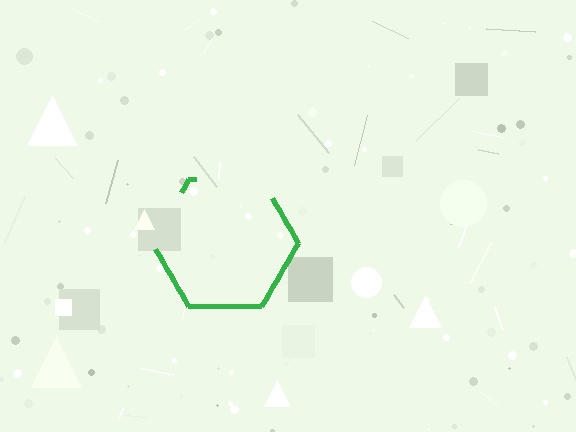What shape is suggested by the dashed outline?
The dashed outline suggests a hexagon.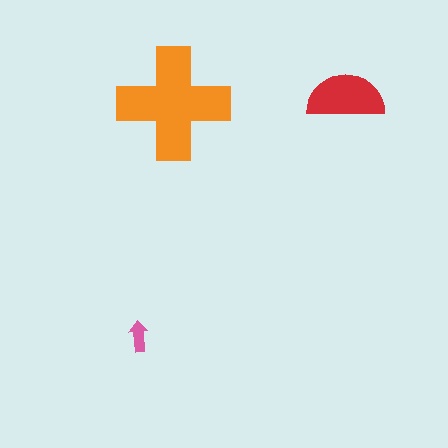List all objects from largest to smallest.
The orange cross, the red semicircle, the pink arrow.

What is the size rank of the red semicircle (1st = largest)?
2nd.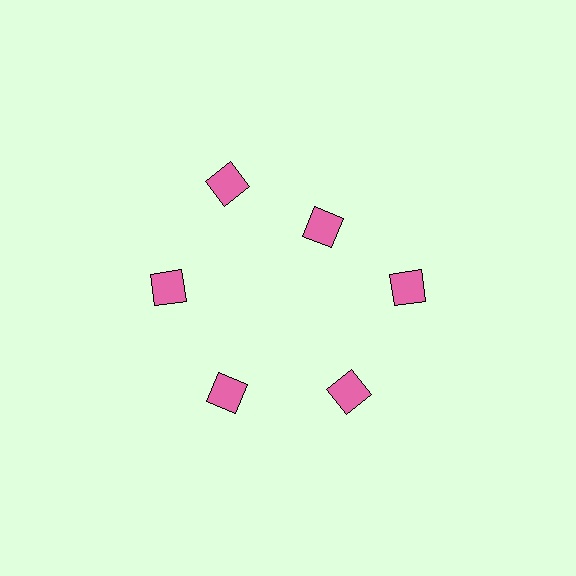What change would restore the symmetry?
The symmetry would be restored by moving it outward, back onto the ring so that all 6 diamonds sit at equal angles and equal distance from the center.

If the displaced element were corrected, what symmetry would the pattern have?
It would have 6-fold rotational symmetry — the pattern would map onto itself every 60 degrees.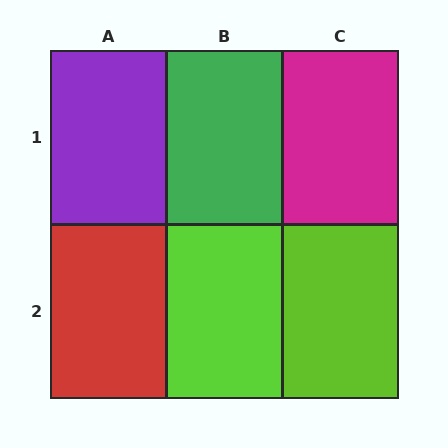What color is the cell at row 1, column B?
Green.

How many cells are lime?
2 cells are lime.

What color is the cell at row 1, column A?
Purple.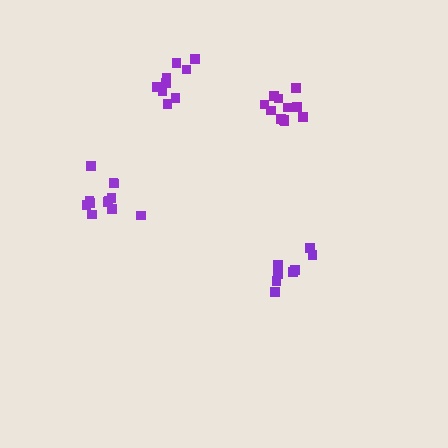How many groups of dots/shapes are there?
There are 4 groups.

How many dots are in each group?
Group 1: 13 dots, Group 2: 9 dots, Group 3: 8 dots, Group 4: 11 dots (41 total).